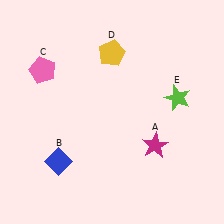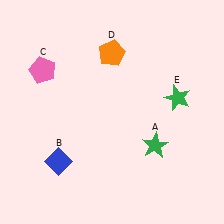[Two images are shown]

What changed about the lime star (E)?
In Image 1, E is lime. In Image 2, it changed to green.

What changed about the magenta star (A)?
In Image 1, A is magenta. In Image 2, it changed to green.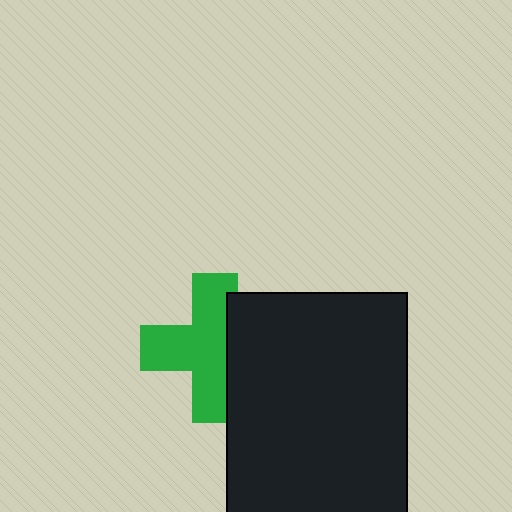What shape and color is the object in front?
The object in front is a black rectangle.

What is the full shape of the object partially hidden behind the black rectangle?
The partially hidden object is a green cross.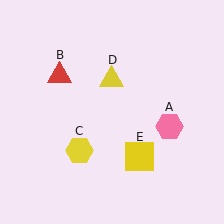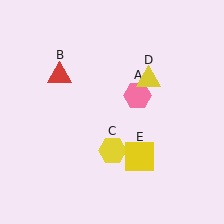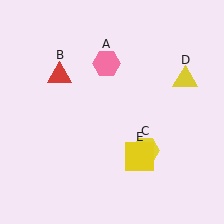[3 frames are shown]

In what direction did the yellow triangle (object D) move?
The yellow triangle (object D) moved right.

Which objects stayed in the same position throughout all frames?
Red triangle (object B) and yellow square (object E) remained stationary.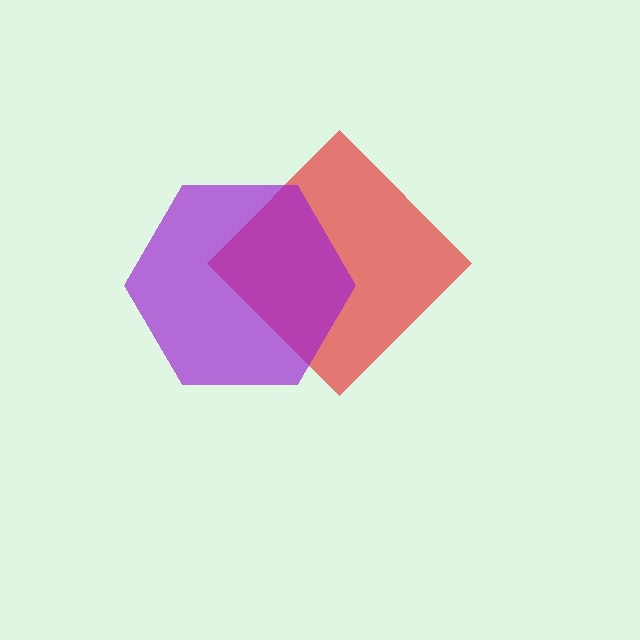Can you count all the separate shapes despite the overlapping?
Yes, there are 2 separate shapes.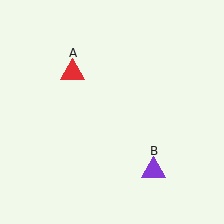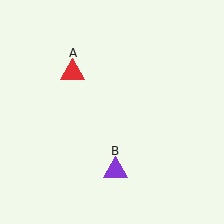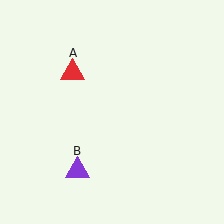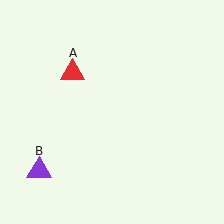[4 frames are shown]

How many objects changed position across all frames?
1 object changed position: purple triangle (object B).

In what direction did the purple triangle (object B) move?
The purple triangle (object B) moved left.